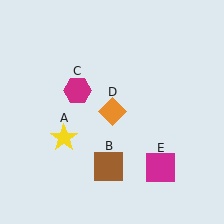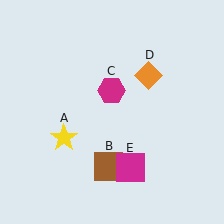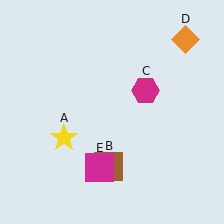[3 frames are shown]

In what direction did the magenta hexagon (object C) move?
The magenta hexagon (object C) moved right.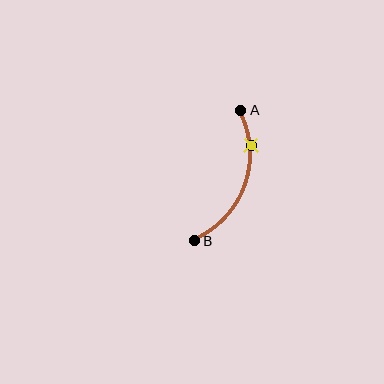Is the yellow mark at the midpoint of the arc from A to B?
No. The yellow mark lies on the arc but is closer to endpoint A. The arc midpoint would be at the point on the curve equidistant along the arc from both A and B.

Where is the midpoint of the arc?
The arc midpoint is the point on the curve farthest from the straight line joining A and B. It sits to the right of that line.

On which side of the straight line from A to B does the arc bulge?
The arc bulges to the right of the straight line connecting A and B.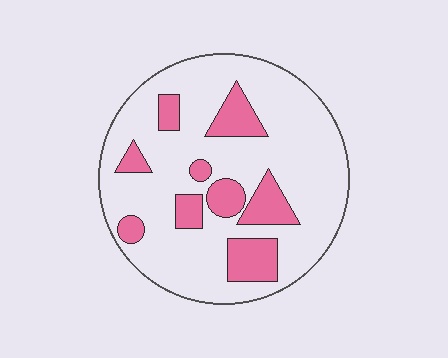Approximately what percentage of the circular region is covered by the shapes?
Approximately 20%.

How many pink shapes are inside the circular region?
9.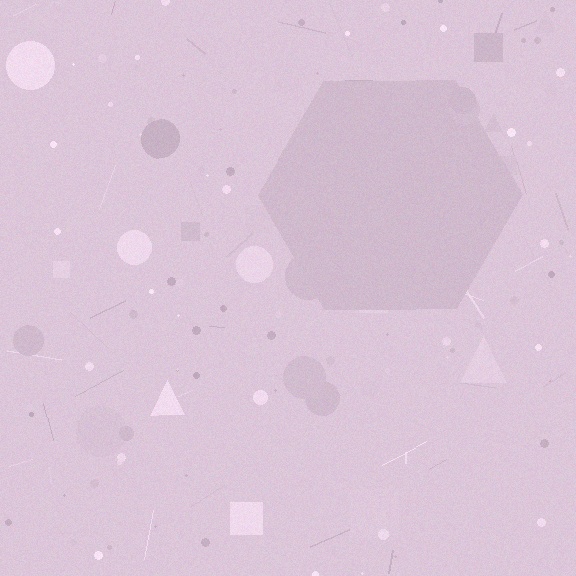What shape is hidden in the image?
A hexagon is hidden in the image.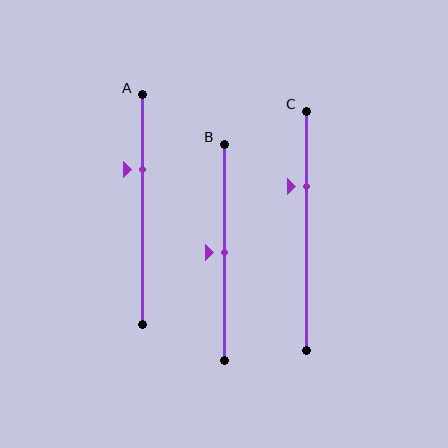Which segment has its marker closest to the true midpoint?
Segment B has its marker closest to the true midpoint.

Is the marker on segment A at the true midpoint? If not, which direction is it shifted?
No, the marker on segment A is shifted upward by about 17% of the segment length.